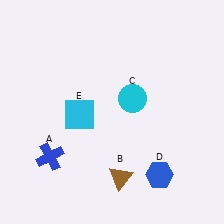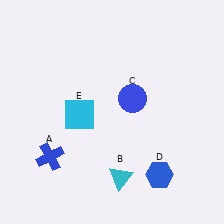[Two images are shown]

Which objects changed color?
B changed from brown to cyan. C changed from cyan to blue.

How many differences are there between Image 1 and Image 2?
There are 2 differences between the two images.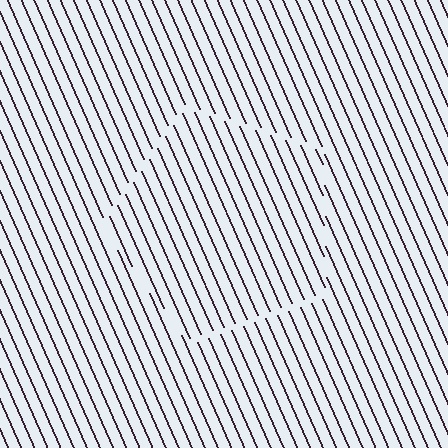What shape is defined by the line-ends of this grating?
An illusory pentagon. The interior of the shape contains the same grating, shifted by half a period — the contour is defined by the phase discontinuity where line-ends from the inner and outer gratings abut.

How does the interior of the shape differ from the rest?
The interior of the shape contains the same grating, shifted by half a period — the contour is defined by the phase discontinuity where line-ends from the inner and outer gratings abut.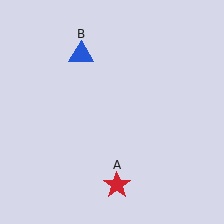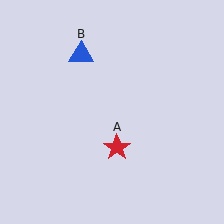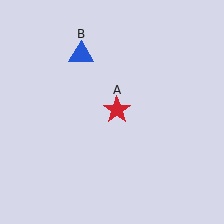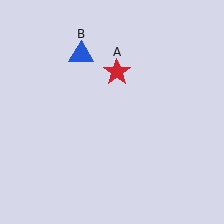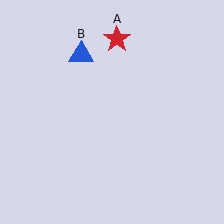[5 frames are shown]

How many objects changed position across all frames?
1 object changed position: red star (object A).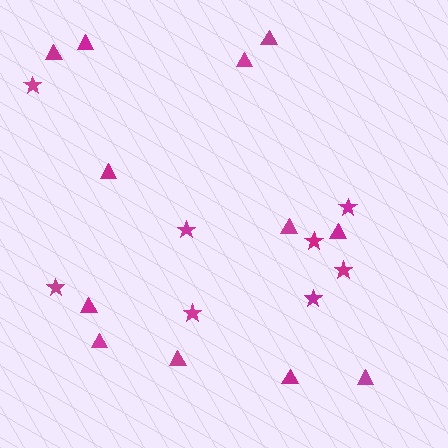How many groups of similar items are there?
There are 2 groups: one group of triangles (12) and one group of stars (8).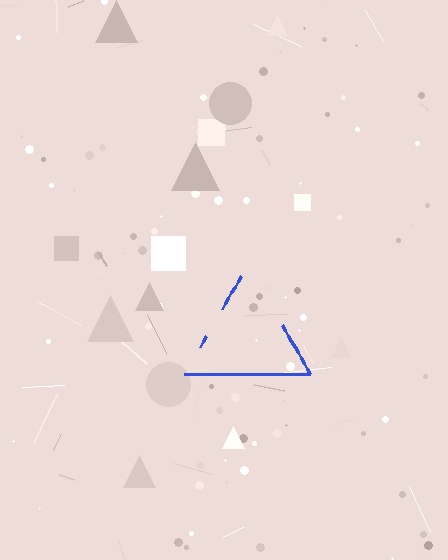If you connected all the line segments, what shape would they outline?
They would outline a triangle.